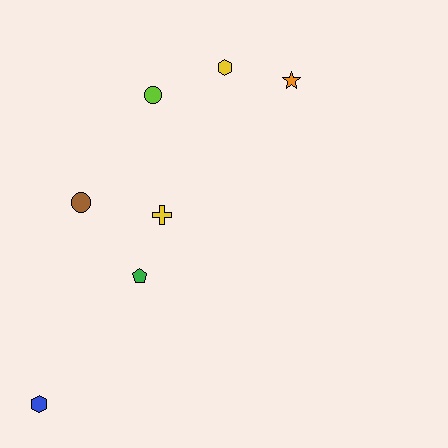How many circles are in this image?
There are 2 circles.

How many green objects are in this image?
There is 1 green object.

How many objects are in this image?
There are 7 objects.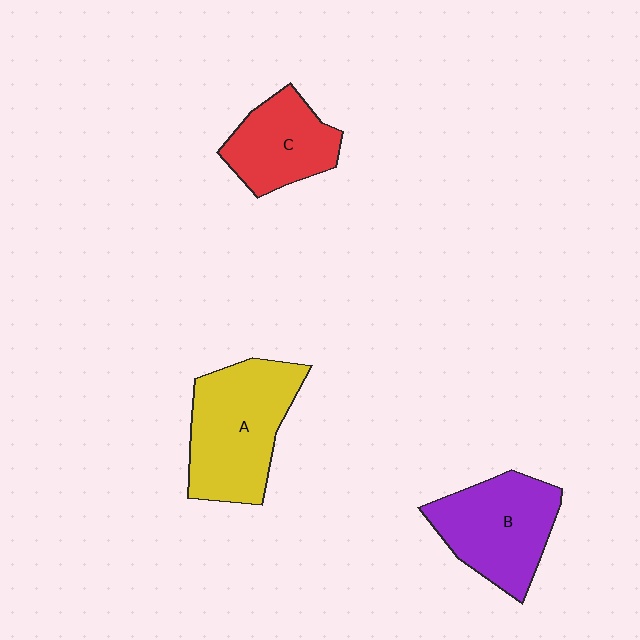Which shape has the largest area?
Shape A (yellow).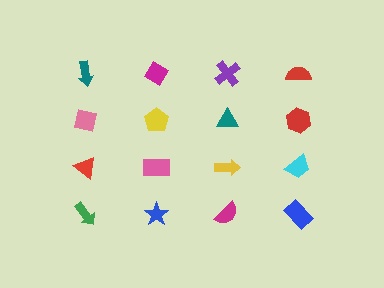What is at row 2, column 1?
A pink square.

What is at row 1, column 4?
A red semicircle.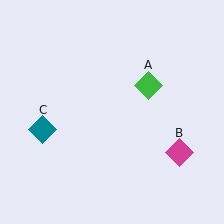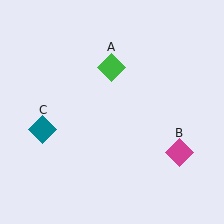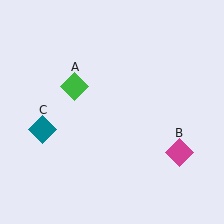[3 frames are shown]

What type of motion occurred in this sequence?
The green diamond (object A) rotated counterclockwise around the center of the scene.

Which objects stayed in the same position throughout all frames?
Magenta diamond (object B) and teal diamond (object C) remained stationary.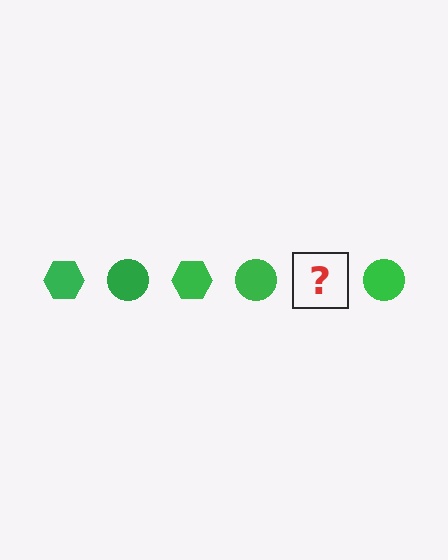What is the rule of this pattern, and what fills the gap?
The rule is that the pattern cycles through hexagon, circle shapes in green. The gap should be filled with a green hexagon.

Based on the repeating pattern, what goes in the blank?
The blank should be a green hexagon.